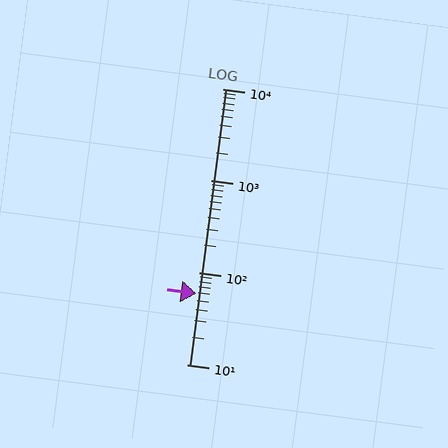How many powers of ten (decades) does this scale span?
The scale spans 3 decades, from 10 to 10000.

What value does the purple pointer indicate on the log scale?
The pointer indicates approximately 59.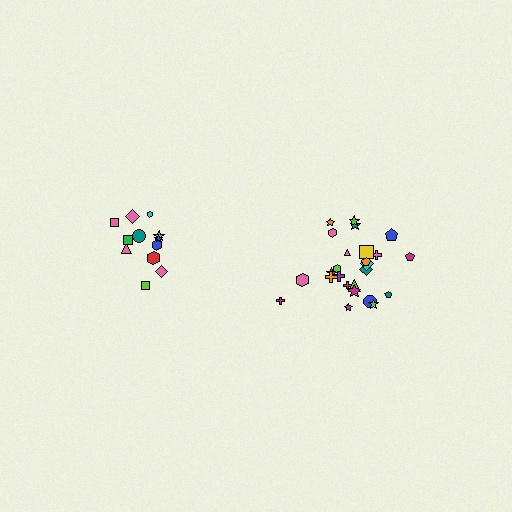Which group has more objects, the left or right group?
The right group.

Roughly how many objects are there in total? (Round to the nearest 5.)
Roughly 35 objects in total.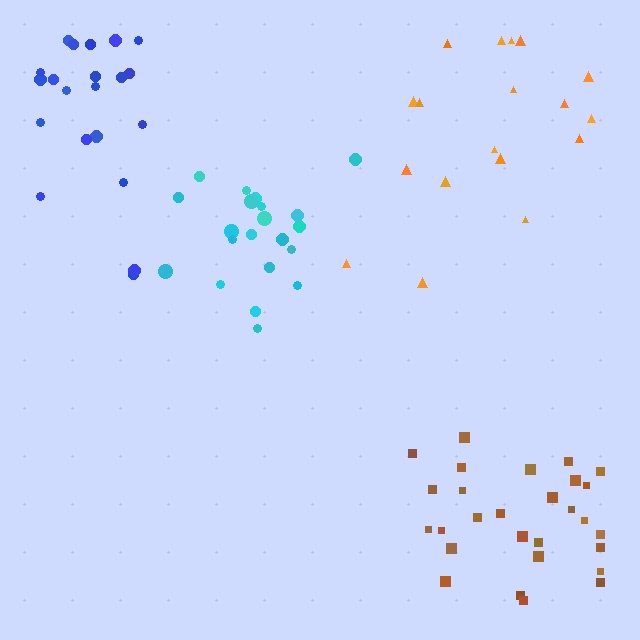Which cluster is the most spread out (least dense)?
Orange.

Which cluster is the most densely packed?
Cyan.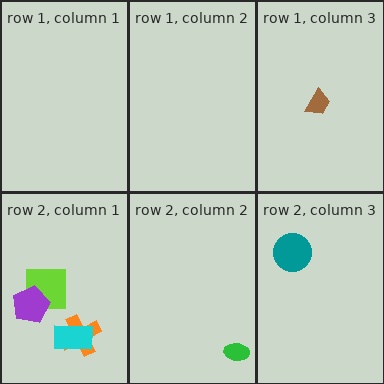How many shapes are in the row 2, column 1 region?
4.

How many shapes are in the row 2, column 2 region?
1.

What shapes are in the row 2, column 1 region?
The orange cross, the cyan rectangle, the lime square, the purple pentagon.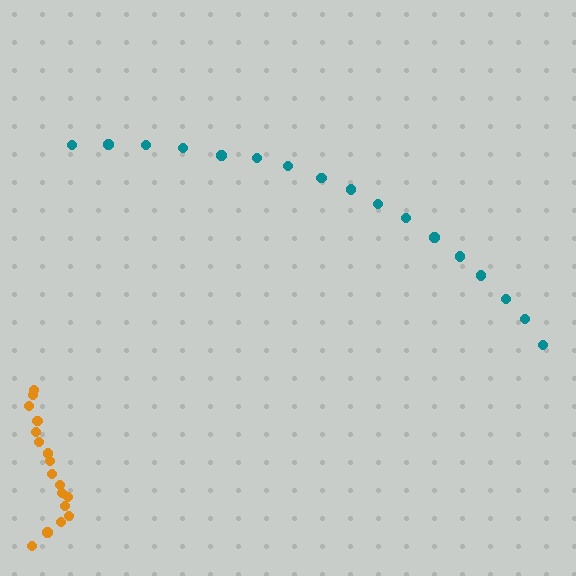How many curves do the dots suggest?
There are 2 distinct paths.